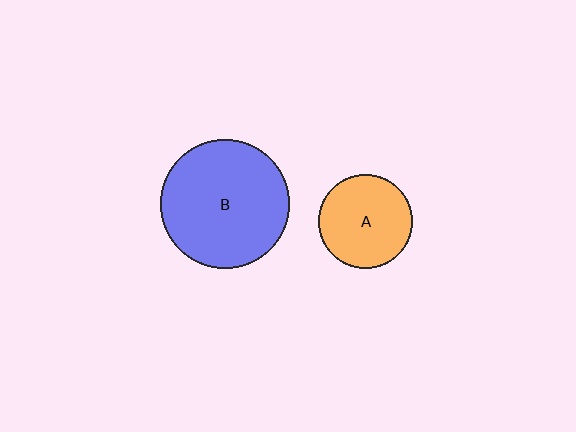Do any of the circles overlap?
No, none of the circles overlap.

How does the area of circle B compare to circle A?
Approximately 1.9 times.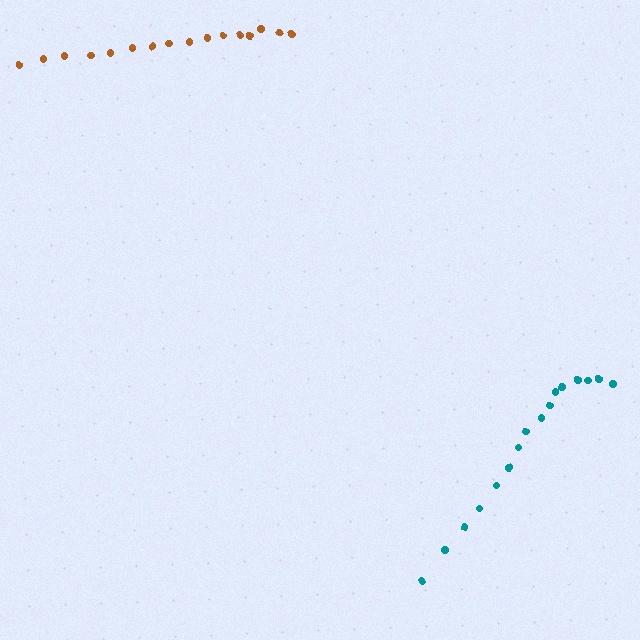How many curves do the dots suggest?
There are 2 distinct paths.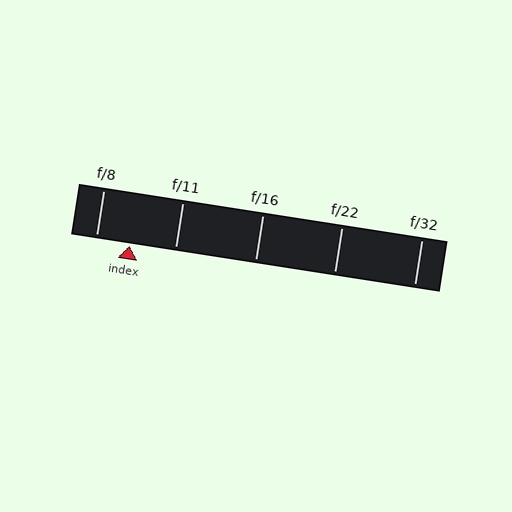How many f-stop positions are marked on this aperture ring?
There are 5 f-stop positions marked.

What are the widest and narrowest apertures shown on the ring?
The widest aperture shown is f/8 and the narrowest is f/32.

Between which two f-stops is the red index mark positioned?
The index mark is between f/8 and f/11.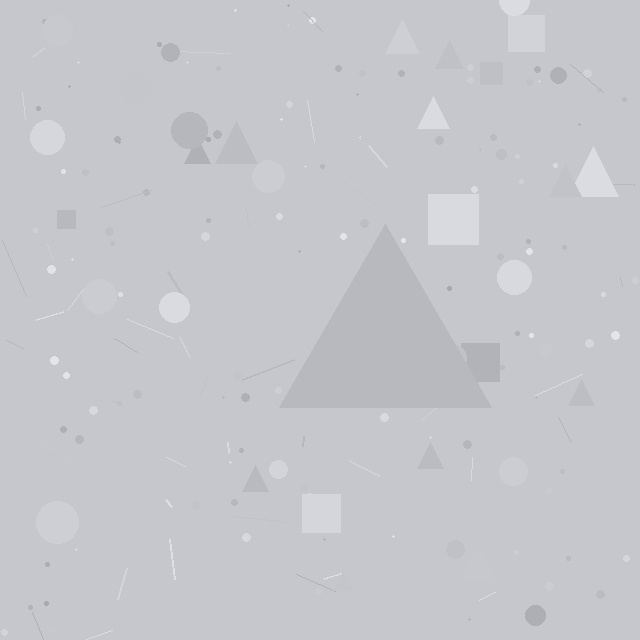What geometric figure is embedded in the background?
A triangle is embedded in the background.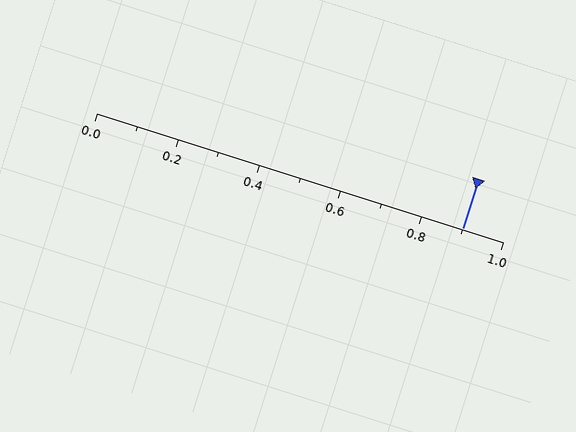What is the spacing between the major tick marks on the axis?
The major ticks are spaced 0.2 apart.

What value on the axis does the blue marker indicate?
The marker indicates approximately 0.9.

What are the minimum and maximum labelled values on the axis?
The axis runs from 0.0 to 1.0.